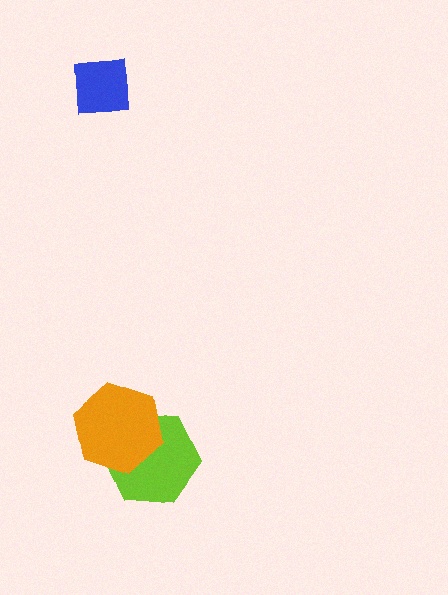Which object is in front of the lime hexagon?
The orange hexagon is in front of the lime hexagon.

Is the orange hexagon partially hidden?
No, no other shape covers it.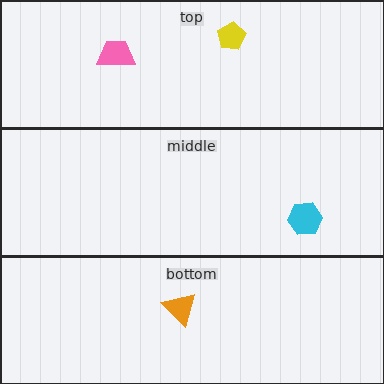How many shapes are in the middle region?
1.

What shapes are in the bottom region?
The orange triangle.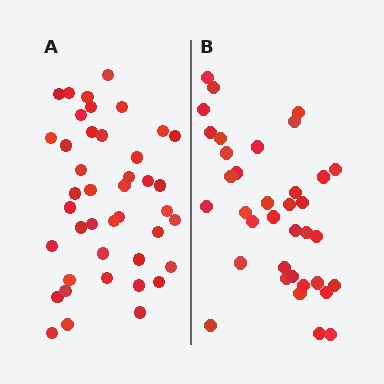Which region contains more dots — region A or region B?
Region A (the left region) has more dots.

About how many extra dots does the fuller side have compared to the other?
Region A has about 6 more dots than region B.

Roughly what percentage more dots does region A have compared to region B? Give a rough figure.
About 15% more.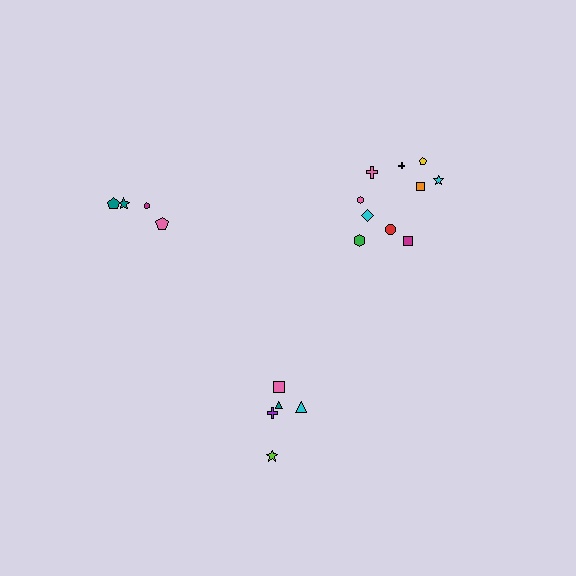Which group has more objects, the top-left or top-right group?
The top-right group.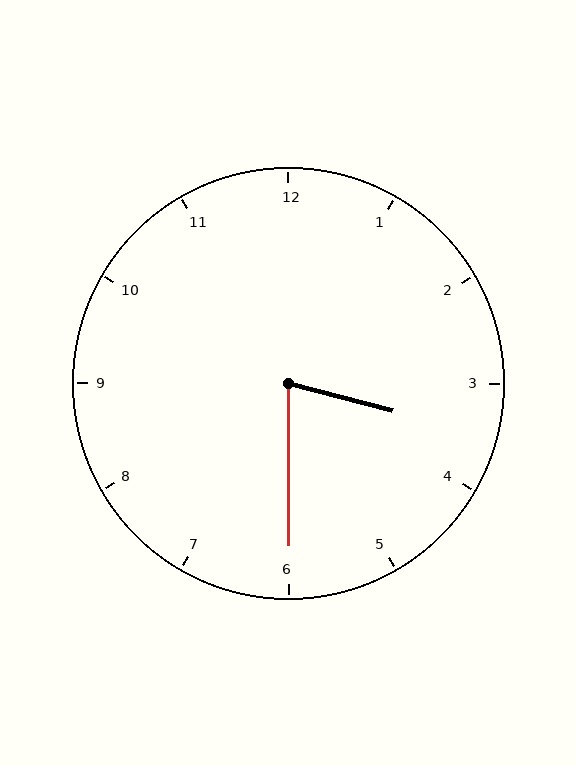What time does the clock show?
3:30.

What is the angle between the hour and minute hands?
Approximately 75 degrees.